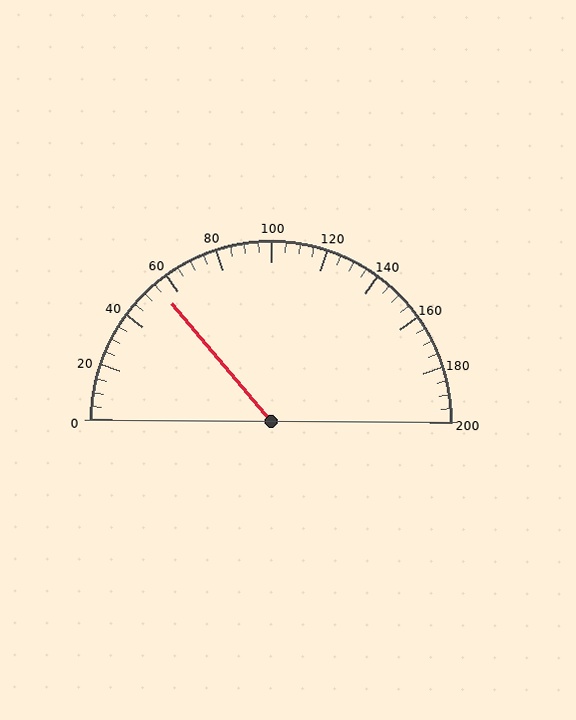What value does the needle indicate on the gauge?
The needle indicates approximately 55.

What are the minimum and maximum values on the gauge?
The gauge ranges from 0 to 200.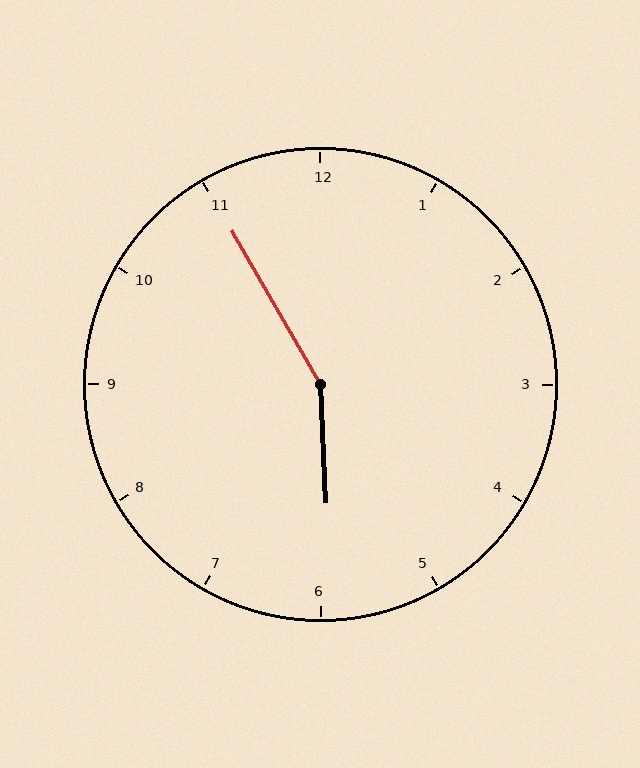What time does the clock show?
5:55.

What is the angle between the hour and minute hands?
Approximately 152 degrees.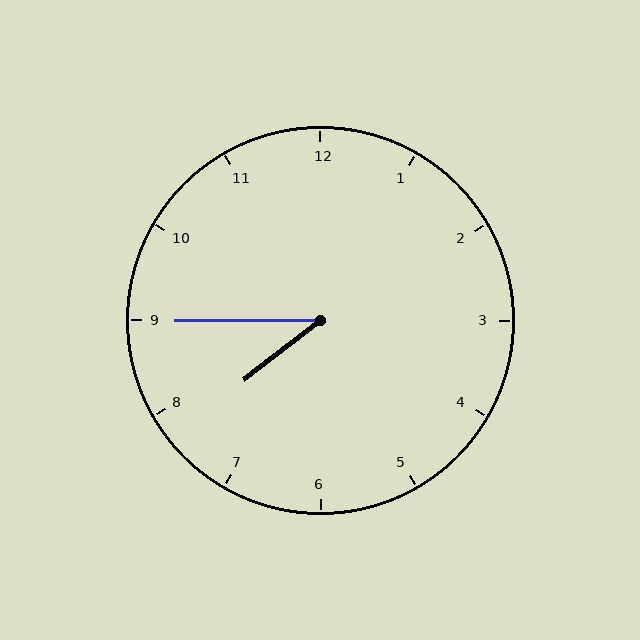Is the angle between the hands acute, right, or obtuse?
It is acute.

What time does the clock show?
7:45.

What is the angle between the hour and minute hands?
Approximately 38 degrees.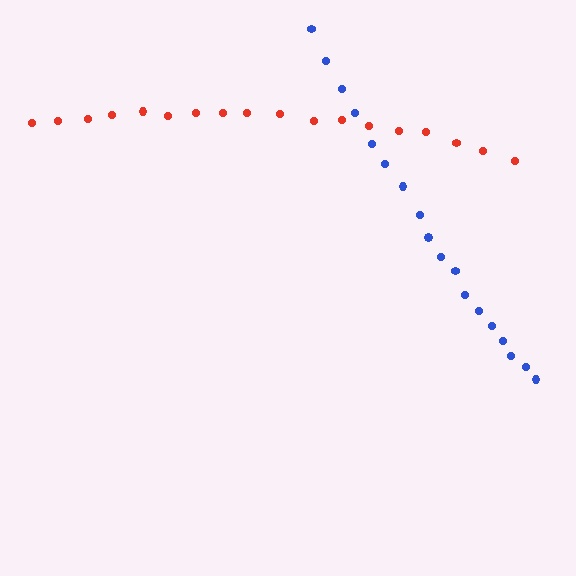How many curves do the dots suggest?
There are 2 distinct paths.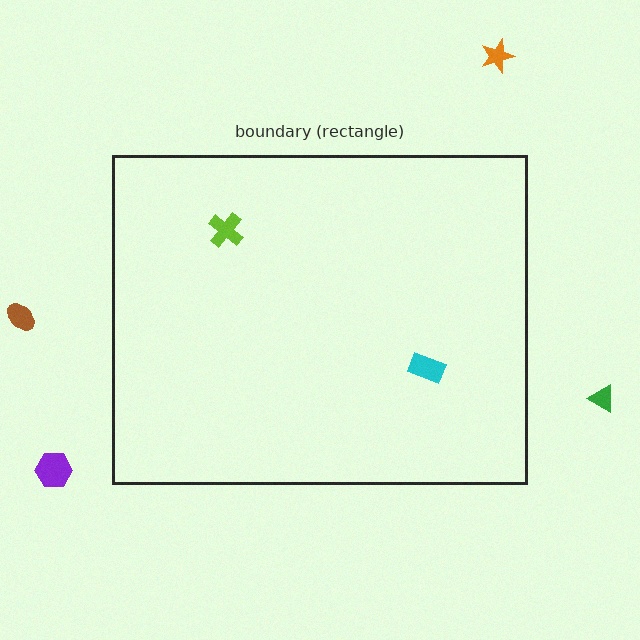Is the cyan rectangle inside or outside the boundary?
Inside.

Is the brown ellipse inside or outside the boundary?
Outside.